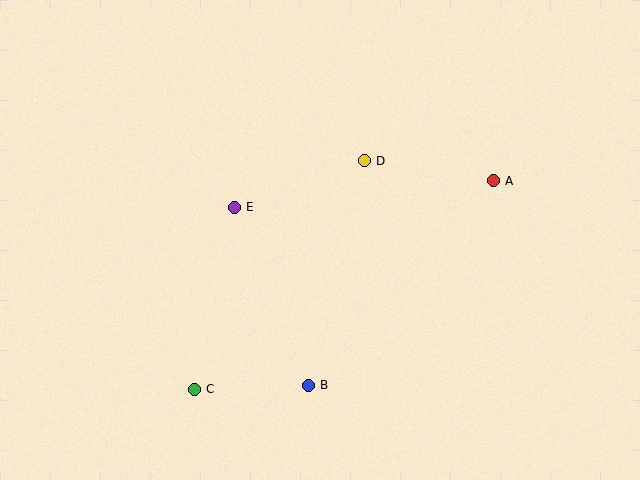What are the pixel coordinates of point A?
Point A is at (493, 181).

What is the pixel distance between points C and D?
The distance between C and D is 285 pixels.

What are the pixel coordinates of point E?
Point E is at (234, 207).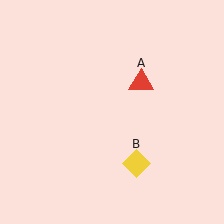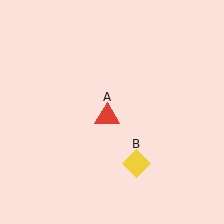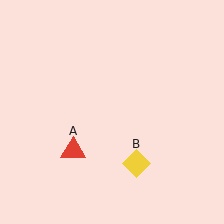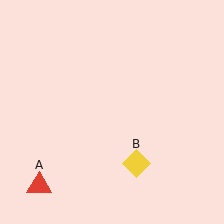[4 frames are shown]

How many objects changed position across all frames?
1 object changed position: red triangle (object A).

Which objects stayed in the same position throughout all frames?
Yellow diamond (object B) remained stationary.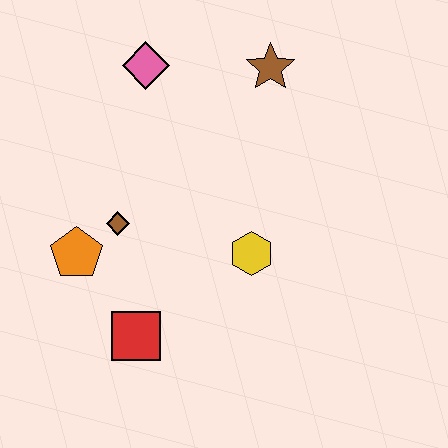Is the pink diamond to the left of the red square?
No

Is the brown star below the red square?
No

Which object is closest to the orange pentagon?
The brown diamond is closest to the orange pentagon.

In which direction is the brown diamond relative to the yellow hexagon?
The brown diamond is to the left of the yellow hexagon.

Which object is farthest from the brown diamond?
The brown star is farthest from the brown diamond.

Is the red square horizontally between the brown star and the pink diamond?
No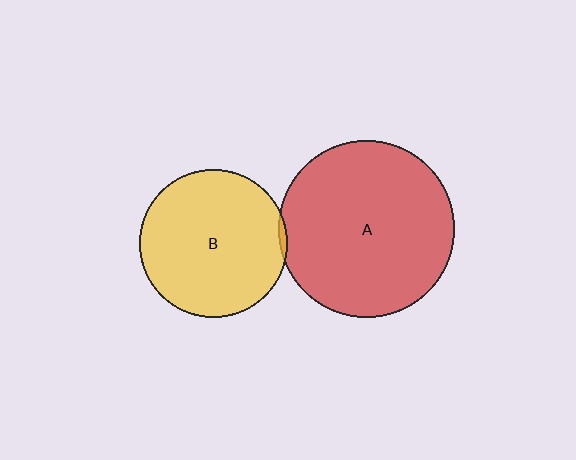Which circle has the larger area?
Circle A (red).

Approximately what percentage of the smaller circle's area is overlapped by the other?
Approximately 5%.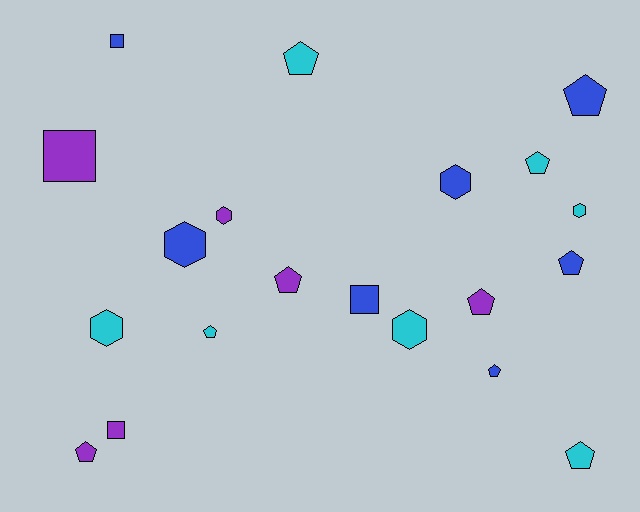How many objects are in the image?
There are 20 objects.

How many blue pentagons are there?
There are 3 blue pentagons.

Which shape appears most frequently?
Pentagon, with 10 objects.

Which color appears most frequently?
Cyan, with 7 objects.